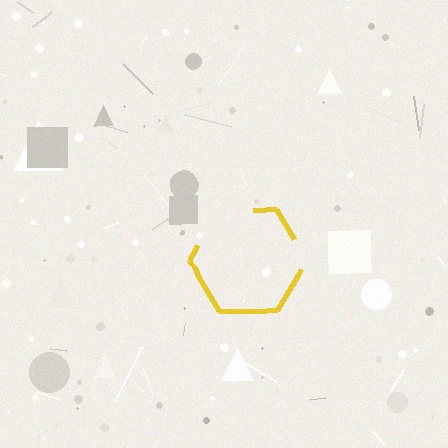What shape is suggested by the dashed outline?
The dashed outline suggests a hexagon.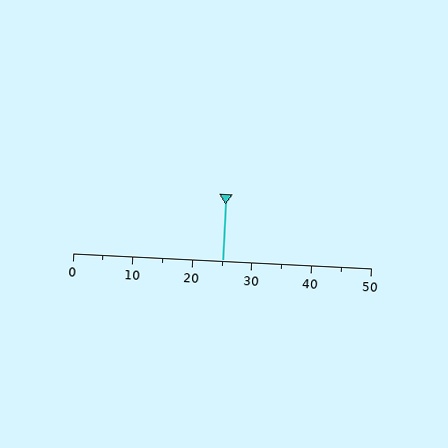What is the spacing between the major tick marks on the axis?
The major ticks are spaced 10 apart.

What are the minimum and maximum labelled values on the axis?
The axis runs from 0 to 50.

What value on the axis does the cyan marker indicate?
The marker indicates approximately 25.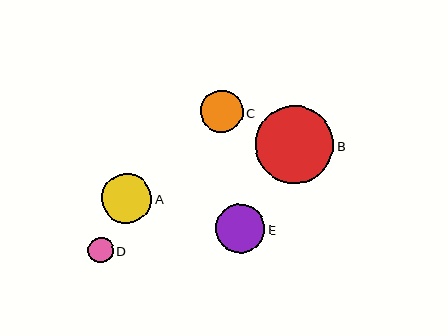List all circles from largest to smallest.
From largest to smallest: B, A, E, C, D.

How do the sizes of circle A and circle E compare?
Circle A and circle E are approximately the same size.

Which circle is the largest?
Circle B is the largest with a size of approximately 78 pixels.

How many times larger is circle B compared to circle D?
Circle B is approximately 3.1 times the size of circle D.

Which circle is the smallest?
Circle D is the smallest with a size of approximately 25 pixels.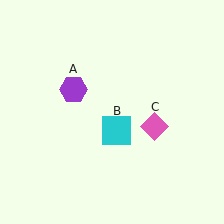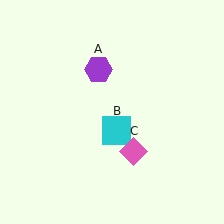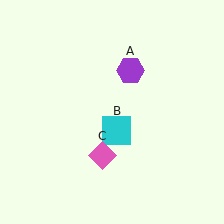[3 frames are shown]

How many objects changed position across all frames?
2 objects changed position: purple hexagon (object A), pink diamond (object C).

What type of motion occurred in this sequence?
The purple hexagon (object A), pink diamond (object C) rotated clockwise around the center of the scene.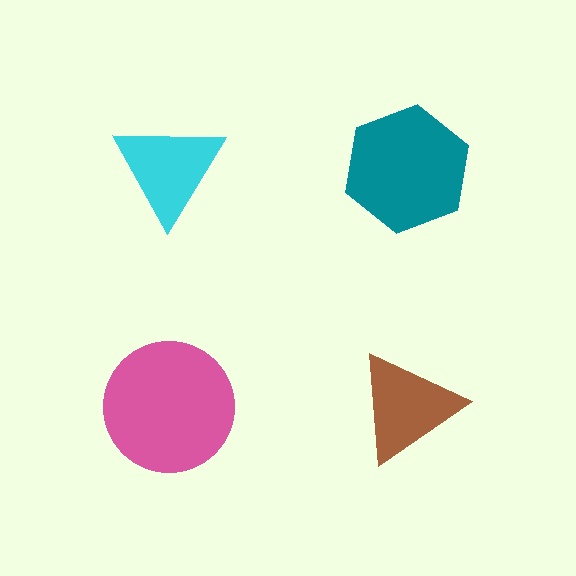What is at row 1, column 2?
A teal hexagon.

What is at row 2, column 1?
A pink circle.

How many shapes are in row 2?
2 shapes.